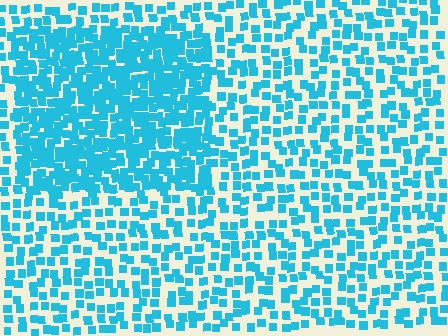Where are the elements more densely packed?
The elements are more densely packed inside the rectangle boundary.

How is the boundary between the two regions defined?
The boundary is defined by a change in element density (approximately 2.1x ratio). All elements are the same color, size, and shape.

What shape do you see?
I see a rectangle.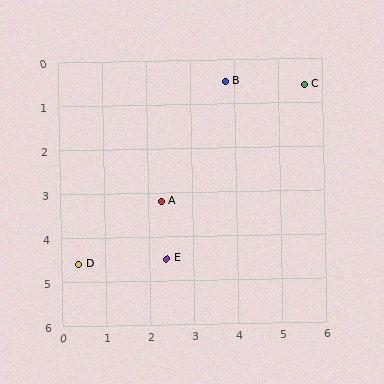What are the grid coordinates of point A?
Point A is at approximately (2.3, 3.2).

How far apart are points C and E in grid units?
Points C and E are about 5.0 grid units apart.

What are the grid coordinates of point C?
Point C is at approximately (5.6, 0.6).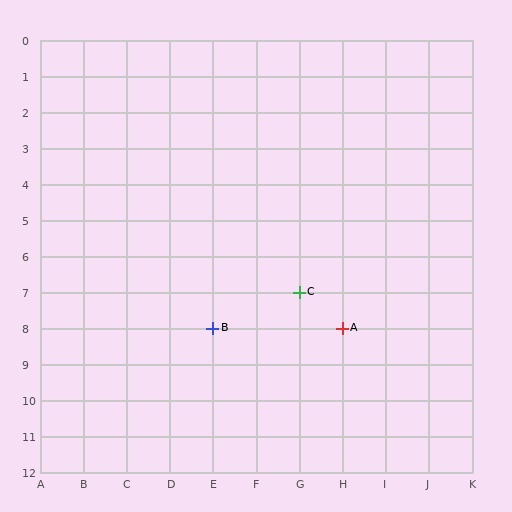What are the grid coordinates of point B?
Point B is at grid coordinates (E, 8).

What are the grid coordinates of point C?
Point C is at grid coordinates (G, 7).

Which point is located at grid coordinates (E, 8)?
Point B is at (E, 8).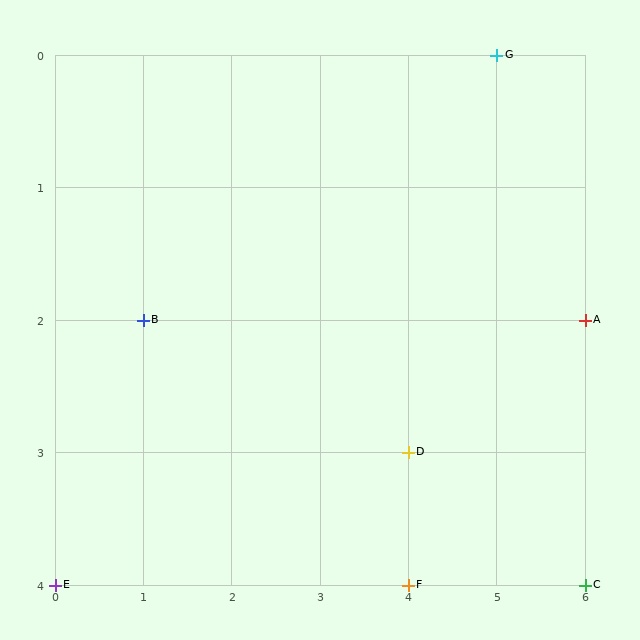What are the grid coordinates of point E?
Point E is at grid coordinates (0, 4).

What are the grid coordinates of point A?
Point A is at grid coordinates (6, 2).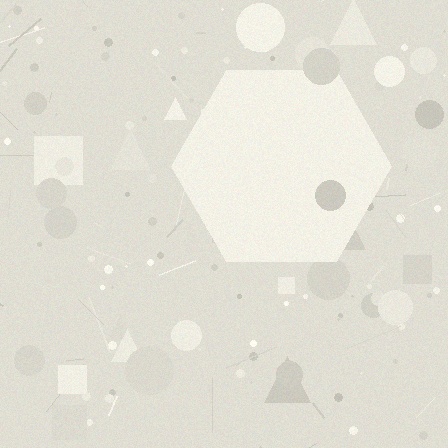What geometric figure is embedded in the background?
A hexagon is embedded in the background.